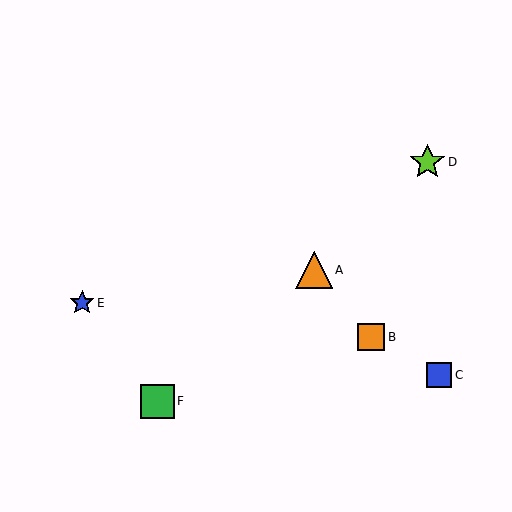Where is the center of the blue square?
The center of the blue square is at (439, 375).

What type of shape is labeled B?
Shape B is an orange square.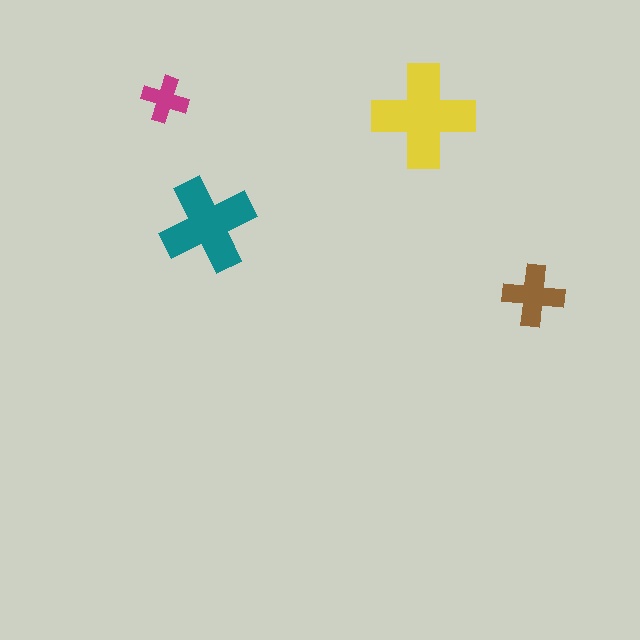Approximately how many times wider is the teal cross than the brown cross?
About 1.5 times wider.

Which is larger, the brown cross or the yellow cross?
The yellow one.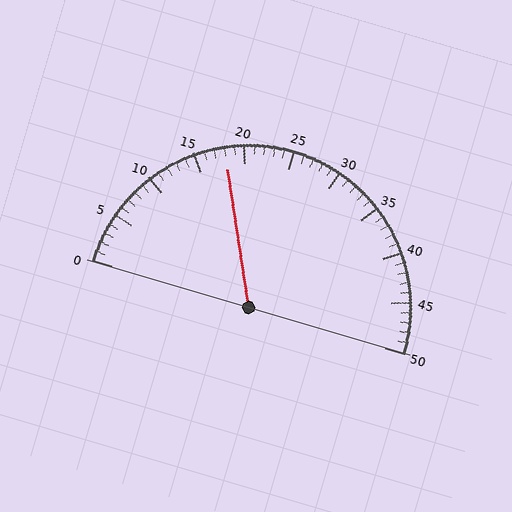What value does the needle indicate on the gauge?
The needle indicates approximately 18.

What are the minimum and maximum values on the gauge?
The gauge ranges from 0 to 50.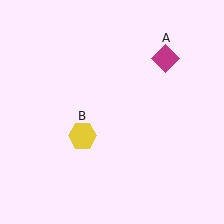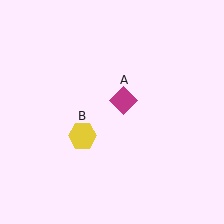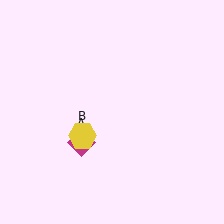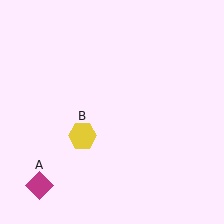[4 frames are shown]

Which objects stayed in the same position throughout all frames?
Yellow hexagon (object B) remained stationary.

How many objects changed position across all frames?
1 object changed position: magenta diamond (object A).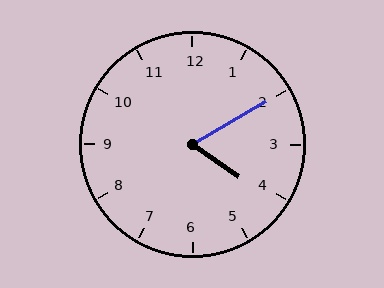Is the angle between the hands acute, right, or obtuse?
It is acute.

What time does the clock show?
4:10.